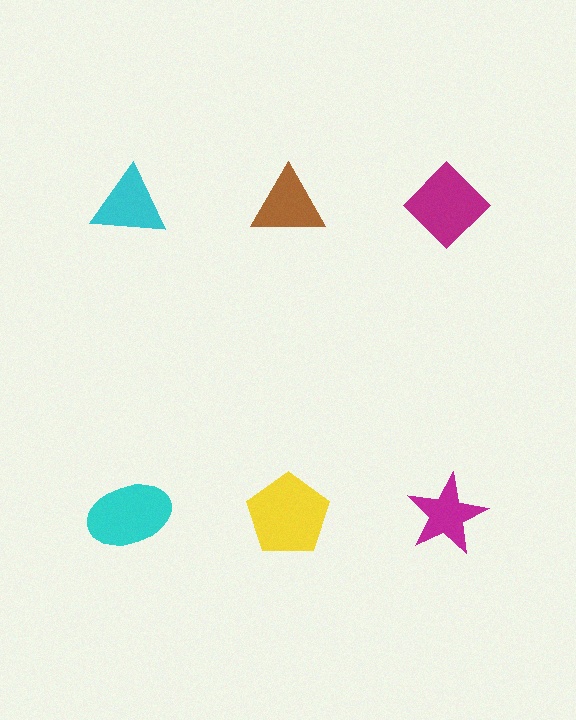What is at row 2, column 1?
A cyan ellipse.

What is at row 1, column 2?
A brown triangle.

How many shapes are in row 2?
3 shapes.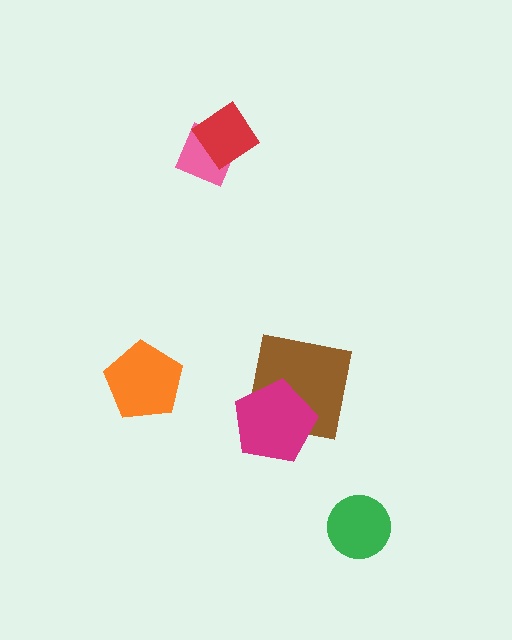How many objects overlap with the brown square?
1 object overlaps with the brown square.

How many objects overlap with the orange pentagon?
0 objects overlap with the orange pentagon.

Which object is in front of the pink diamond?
The red diamond is in front of the pink diamond.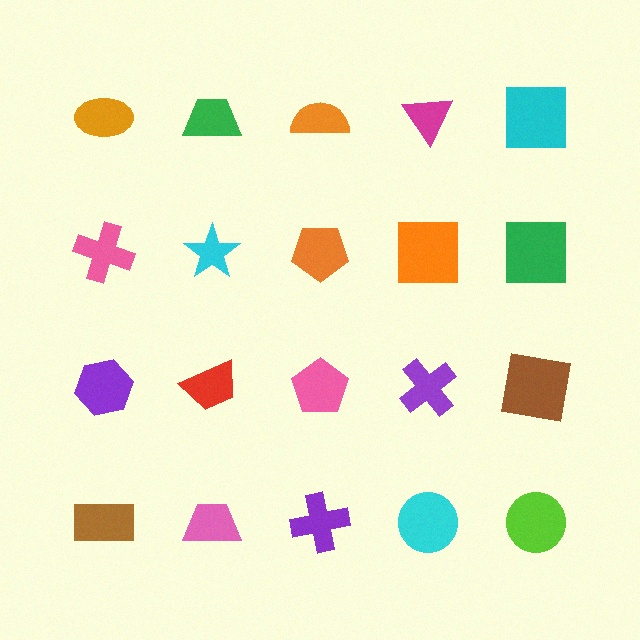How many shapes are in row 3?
5 shapes.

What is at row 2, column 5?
A green square.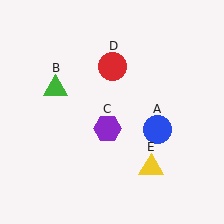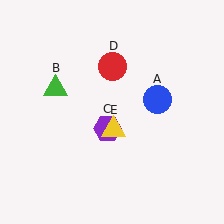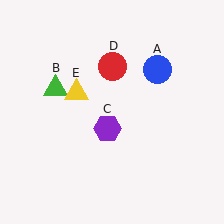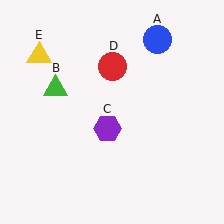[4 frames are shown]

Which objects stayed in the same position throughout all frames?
Green triangle (object B) and purple hexagon (object C) and red circle (object D) remained stationary.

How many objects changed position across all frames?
2 objects changed position: blue circle (object A), yellow triangle (object E).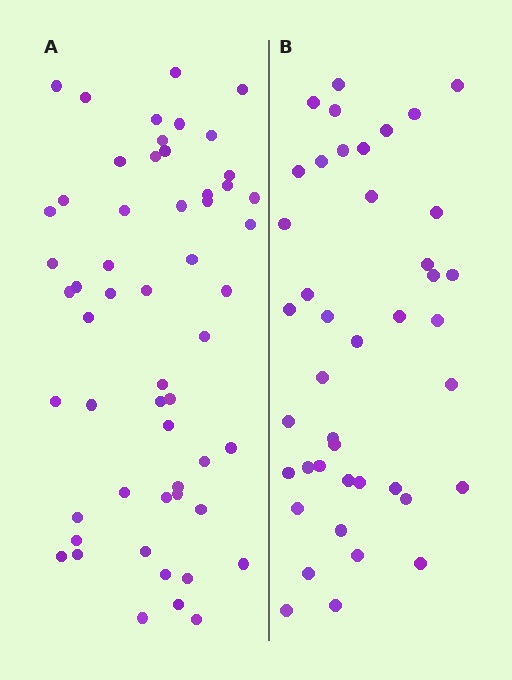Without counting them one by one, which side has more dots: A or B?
Region A (the left region) has more dots.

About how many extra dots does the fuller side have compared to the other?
Region A has approximately 15 more dots than region B.